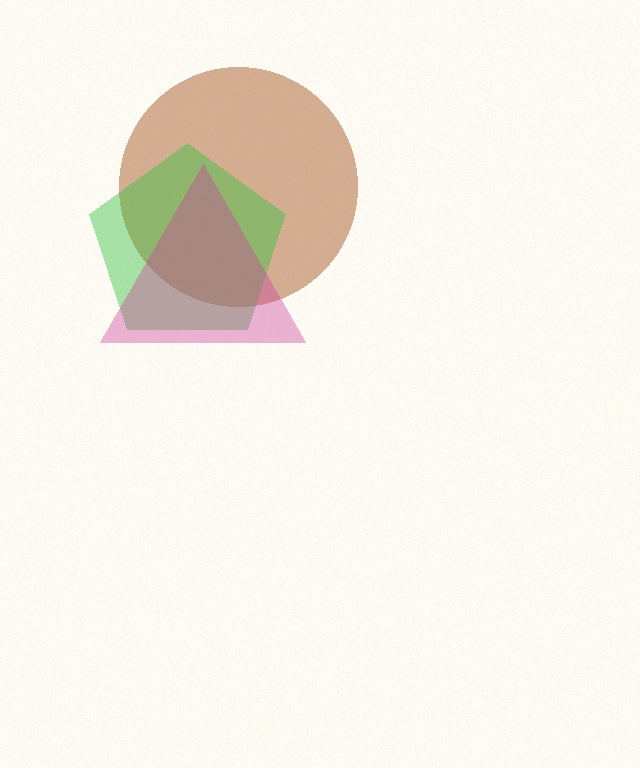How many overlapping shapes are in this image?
There are 3 overlapping shapes in the image.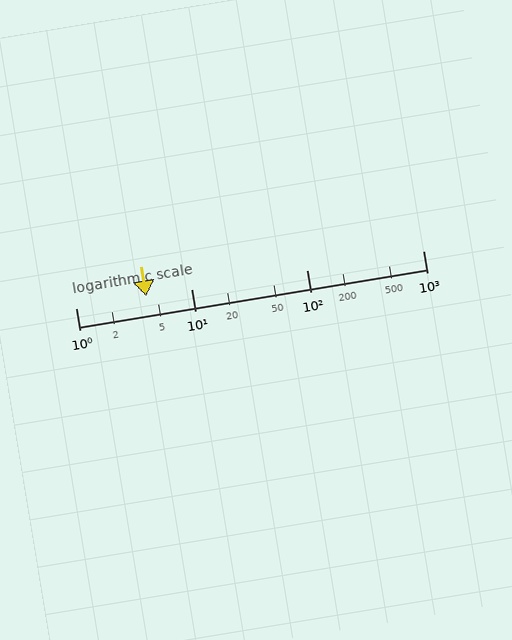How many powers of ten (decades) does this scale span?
The scale spans 3 decades, from 1 to 1000.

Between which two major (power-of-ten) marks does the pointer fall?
The pointer is between 1 and 10.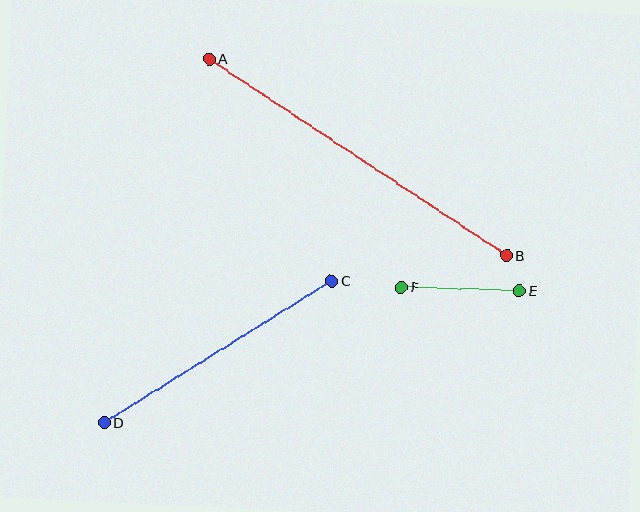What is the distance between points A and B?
The distance is approximately 356 pixels.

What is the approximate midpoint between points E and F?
The midpoint is at approximately (460, 289) pixels.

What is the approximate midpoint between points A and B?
The midpoint is at approximately (358, 157) pixels.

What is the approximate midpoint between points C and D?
The midpoint is at approximately (218, 352) pixels.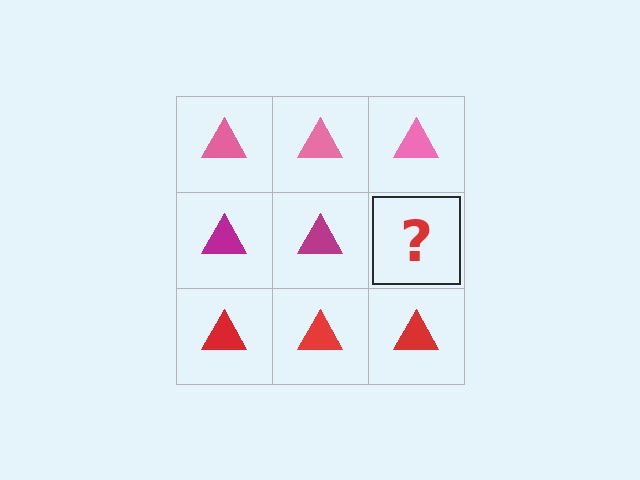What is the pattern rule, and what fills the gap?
The rule is that each row has a consistent color. The gap should be filled with a magenta triangle.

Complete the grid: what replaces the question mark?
The question mark should be replaced with a magenta triangle.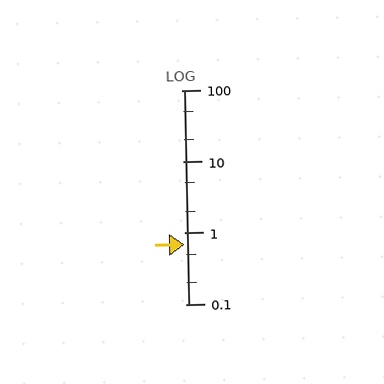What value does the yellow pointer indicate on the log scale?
The pointer indicates approximately 0.69.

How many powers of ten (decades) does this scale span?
The scale spans 3 decades, from 0.1 to 100.